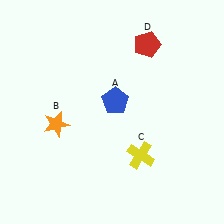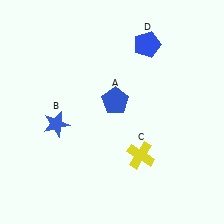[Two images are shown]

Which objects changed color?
B changed from orange to blue. D changed from red to blue.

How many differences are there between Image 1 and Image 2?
There are 2 differences between the two images.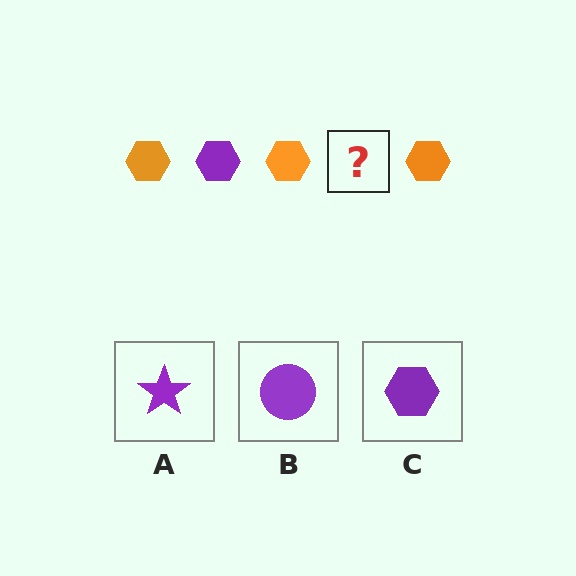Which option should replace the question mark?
Option C.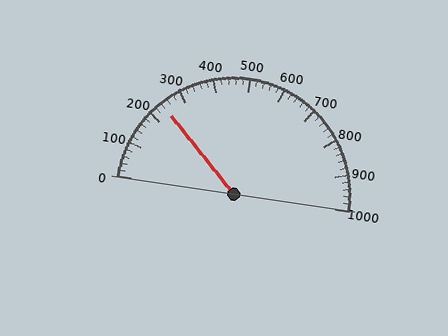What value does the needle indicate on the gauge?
The needle indicates approximately 240.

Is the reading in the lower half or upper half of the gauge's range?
The reading is in the lower half of the range (0 to 1000).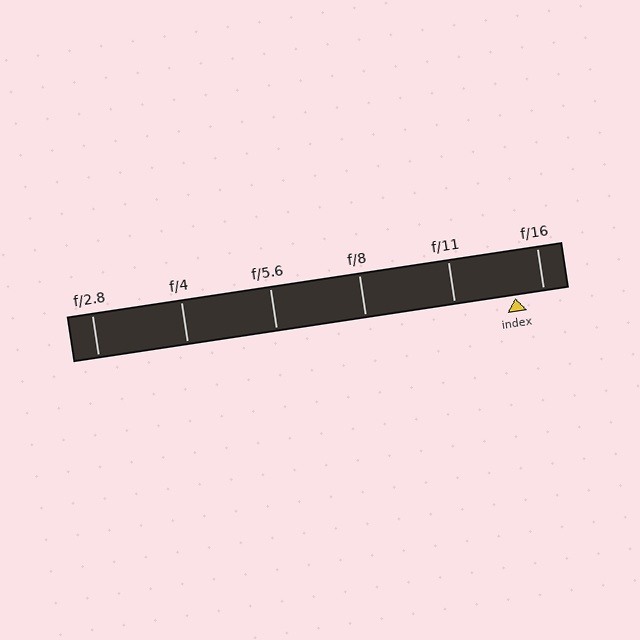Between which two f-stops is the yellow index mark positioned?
The index mark is between f/11 and f/16.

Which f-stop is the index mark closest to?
The index mark is closest to f/16.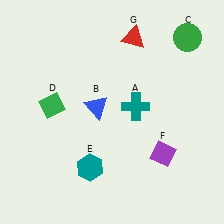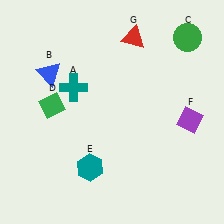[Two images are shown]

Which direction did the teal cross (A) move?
The teal cross (A) moved left.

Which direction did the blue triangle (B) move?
The blue triangle (B) moved left.